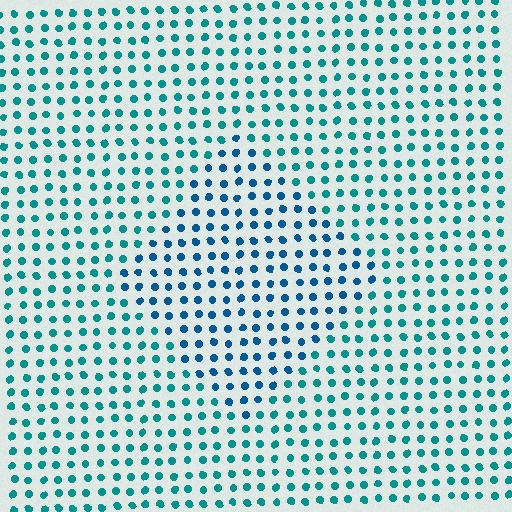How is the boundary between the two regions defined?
The boundary is defined purely by a slight shift in hue (about 27 degrees). Spacing, size, and orientation are identical on both sides.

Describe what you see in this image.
The image is filled with small teal elements in a uniform arrangement. A diamond-shaped region is visible where the elements are tinted to a slightly different hue, forming a subtle color boundary.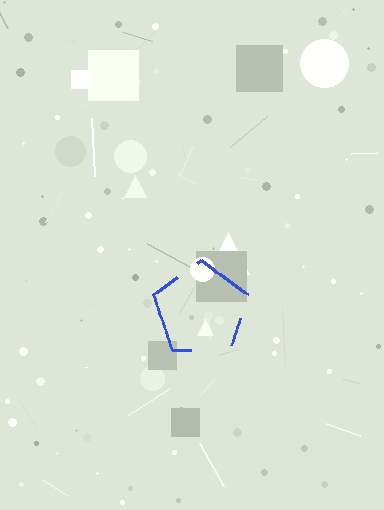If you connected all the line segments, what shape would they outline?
They would outline a pentagon.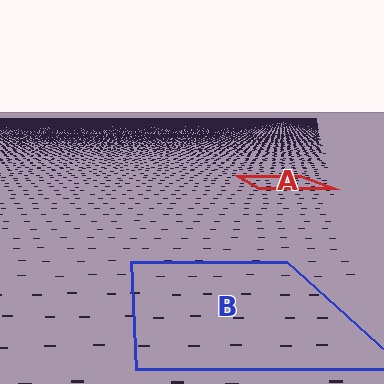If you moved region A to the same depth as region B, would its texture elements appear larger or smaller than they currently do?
They would appear larger. At a closer depth, the same texture elements are projected at a bigger on-screen size.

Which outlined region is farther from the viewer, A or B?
Region A is farther from the viewer — the texture elements inside it appear smaller and more densely packed.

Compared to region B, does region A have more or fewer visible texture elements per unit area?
Region A has more texture elements per unit area — they are packed more densely because it is farther away.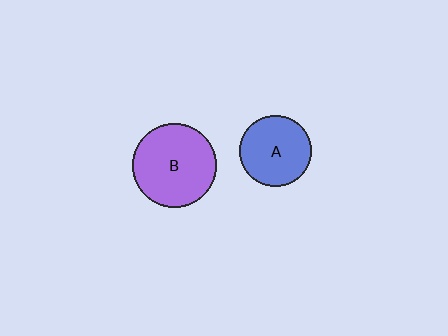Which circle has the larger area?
Circle B (purple).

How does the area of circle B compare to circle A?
Approximately 1.4 times.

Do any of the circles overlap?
No, none of the circles overlap.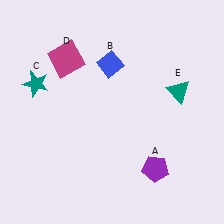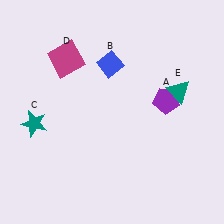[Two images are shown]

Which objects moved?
The objects that moved are: the purple pentagon (A), the teal star (C).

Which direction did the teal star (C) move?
The teal star (C) moved down.